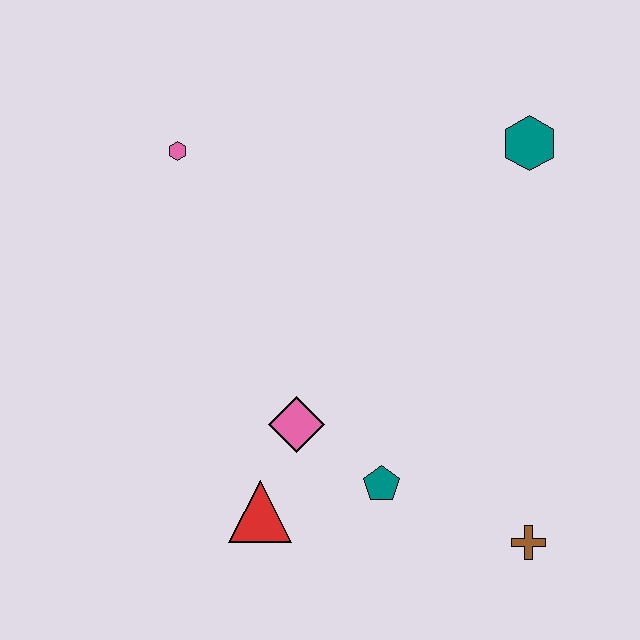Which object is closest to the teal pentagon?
The pink diamond is closest to the teal pentagon.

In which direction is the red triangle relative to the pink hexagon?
The red triangle is below the pink hexagon.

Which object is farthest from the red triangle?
The teal hexagon is farthest from the red triangle.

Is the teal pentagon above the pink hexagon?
No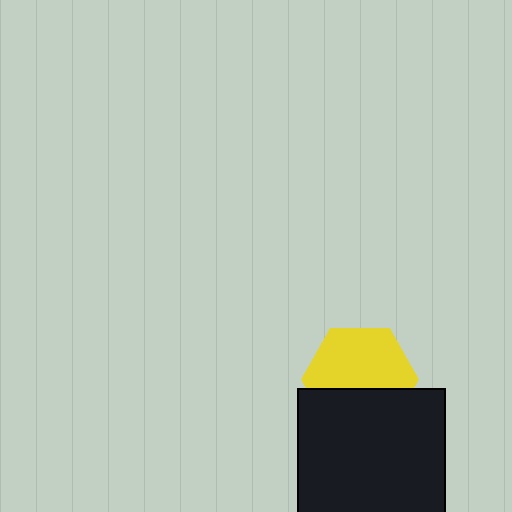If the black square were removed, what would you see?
You would see the complete yellow hexagon.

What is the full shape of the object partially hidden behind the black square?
The partially hidden object is a yellow hexagon.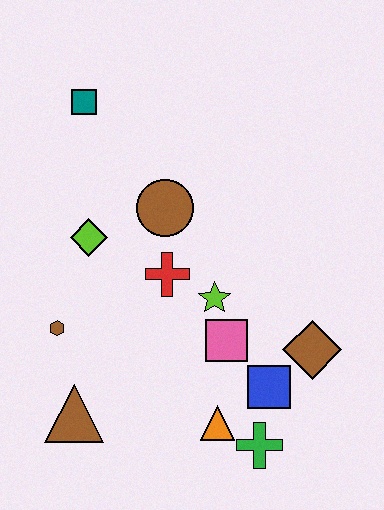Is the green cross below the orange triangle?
Yes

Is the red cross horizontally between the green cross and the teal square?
Yes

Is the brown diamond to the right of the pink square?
Yes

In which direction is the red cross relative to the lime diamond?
The red cross is to the right of the lime diamond.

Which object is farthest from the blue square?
The teal square is farthest from the blue square.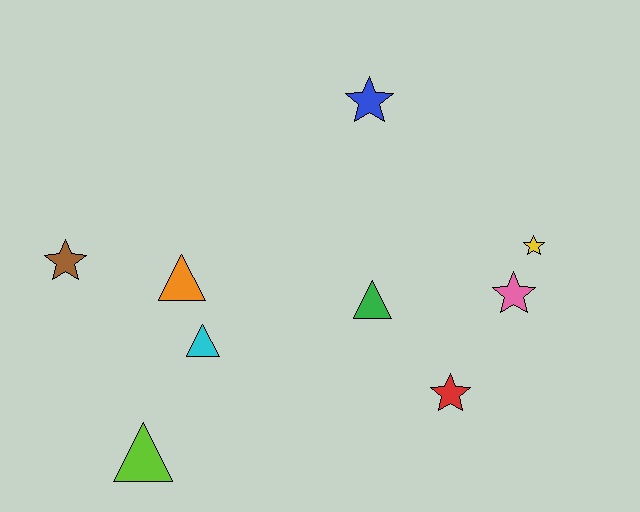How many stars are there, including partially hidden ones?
There are 5 stars.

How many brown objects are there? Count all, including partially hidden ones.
There is 1 brown object.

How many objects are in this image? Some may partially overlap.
There are 9 objects.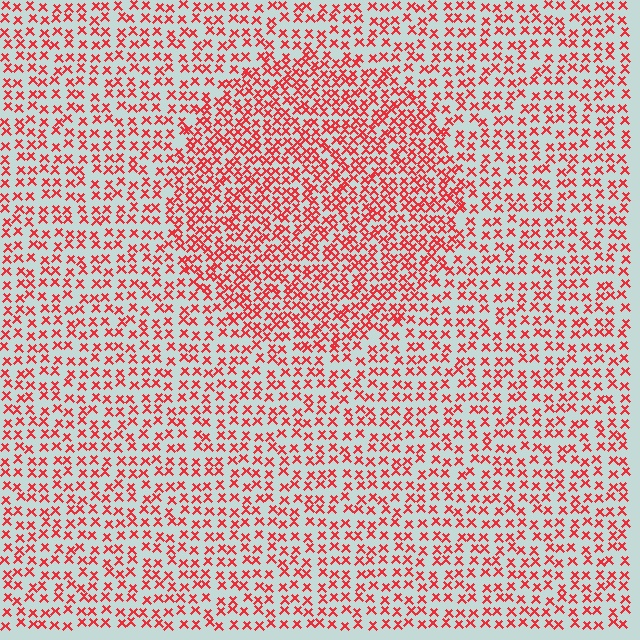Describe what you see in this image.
The image contains small red elements arranged at two different densities. A circle-shaped region is visible where the elements are more densely packed than the surrounding area.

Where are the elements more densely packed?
The elements are more densely packed inside the circle boundary.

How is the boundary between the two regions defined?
The boundary is defined by a change in element density (approximately 1.7x ratio). All elements are the same color, size, and shape.